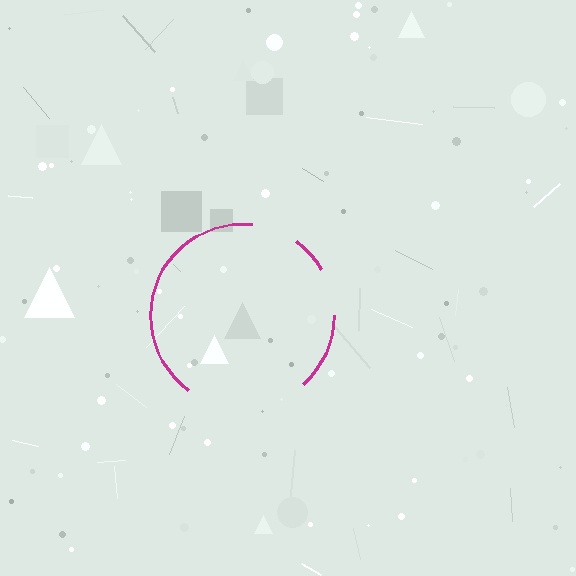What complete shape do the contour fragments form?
The contour fragments form a circle.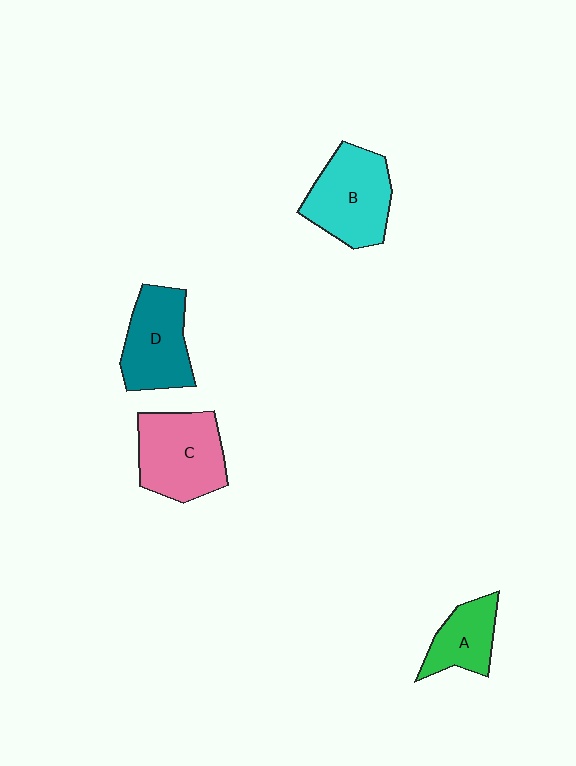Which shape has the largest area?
Shape C (pink).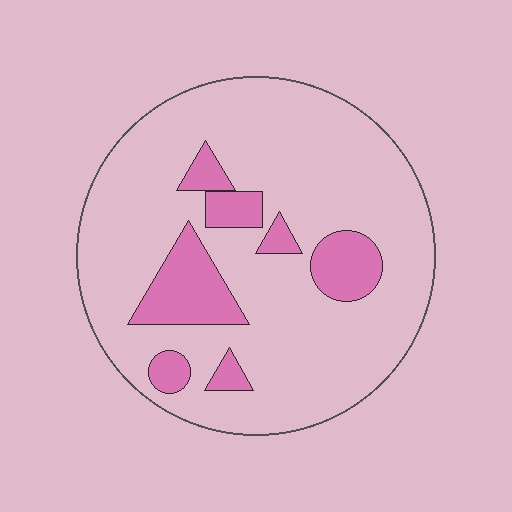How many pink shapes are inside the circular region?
7.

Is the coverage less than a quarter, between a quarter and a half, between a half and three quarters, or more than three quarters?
Less than a quarter.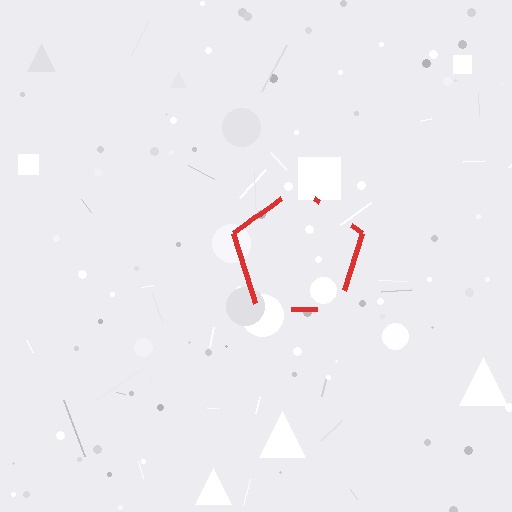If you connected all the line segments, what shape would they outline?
They would outline a pentagon.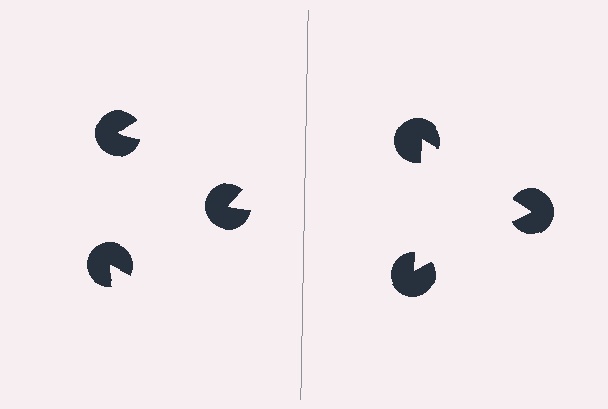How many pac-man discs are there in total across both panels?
6 — 3 on each side.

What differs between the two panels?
The pac-man discs are positioned identically on both sides; only the wedge orientations differ. On the right they align to a triangle; on the left they are misaligned.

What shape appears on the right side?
An illusory triangle.